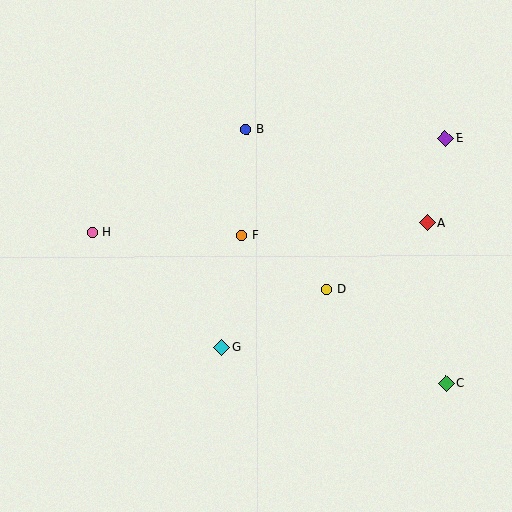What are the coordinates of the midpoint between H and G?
The midpoint between H and G is at (157, 290).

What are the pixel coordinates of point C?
Point C is at (446, 384).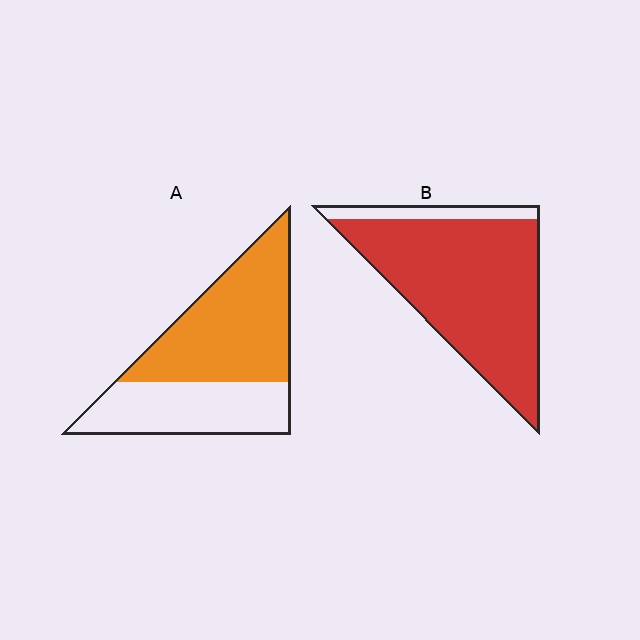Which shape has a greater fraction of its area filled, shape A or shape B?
Shape B.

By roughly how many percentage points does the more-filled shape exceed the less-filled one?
By roughly 30 percentage points (B over A).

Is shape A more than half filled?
Yes.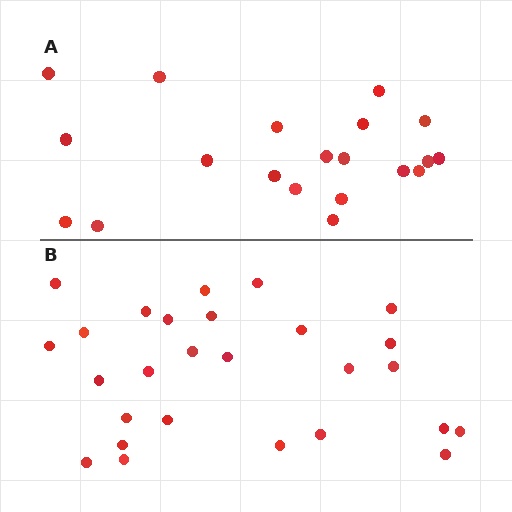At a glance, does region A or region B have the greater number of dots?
Region B (the bottom region) has more dots.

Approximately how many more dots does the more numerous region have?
Region B has roughly 8 or so more dots than region A.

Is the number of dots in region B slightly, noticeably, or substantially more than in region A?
Region B has noticeably more, but not dramatically so. The ratio is roughly 1.4 to 1.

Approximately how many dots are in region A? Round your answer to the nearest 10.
About 20 dots.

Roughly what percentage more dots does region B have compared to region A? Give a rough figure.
About 35% more.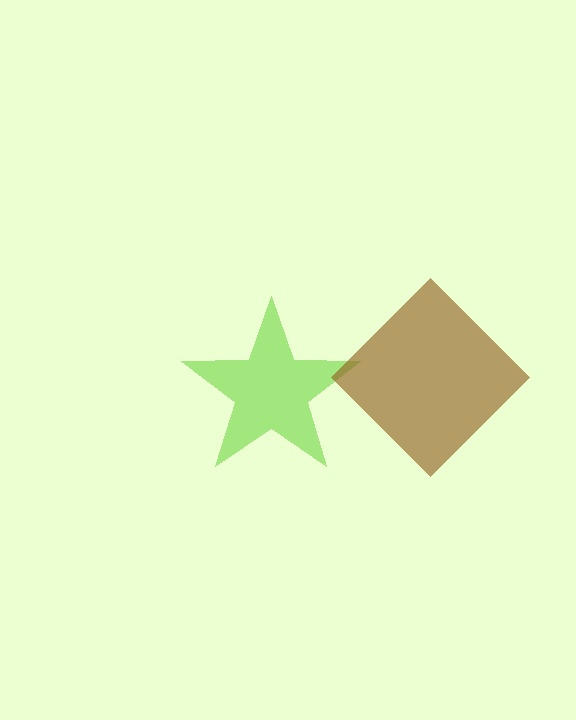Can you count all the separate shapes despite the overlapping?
Yes, there are 2 separate shapes.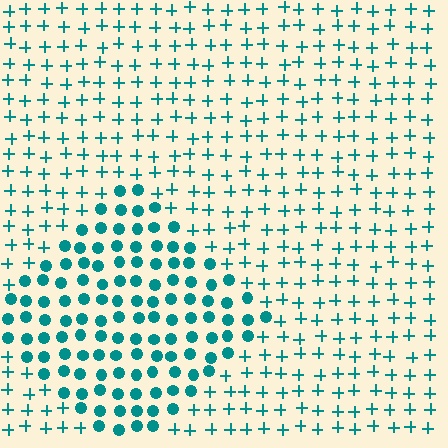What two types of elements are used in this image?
The image uses circles inside the diamond region and plus signs outside it.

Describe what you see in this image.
The image is filled with small teal elements arranged in a uniform grid. A diamond-shaped region contains circles, while the surrounding area contains plus signs. The boundary is defined purely by the change in element shape.